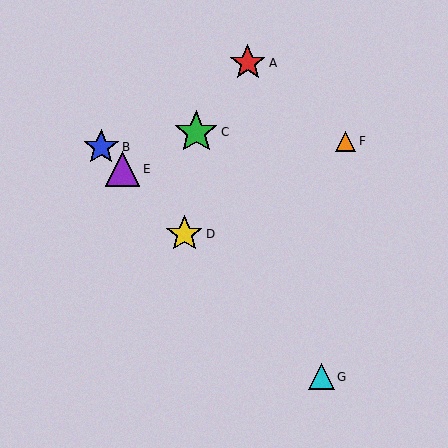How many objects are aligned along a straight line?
4 objects (B, D, E, G) are aligned along a straight line.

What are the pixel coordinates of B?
Object B is at (101, 147).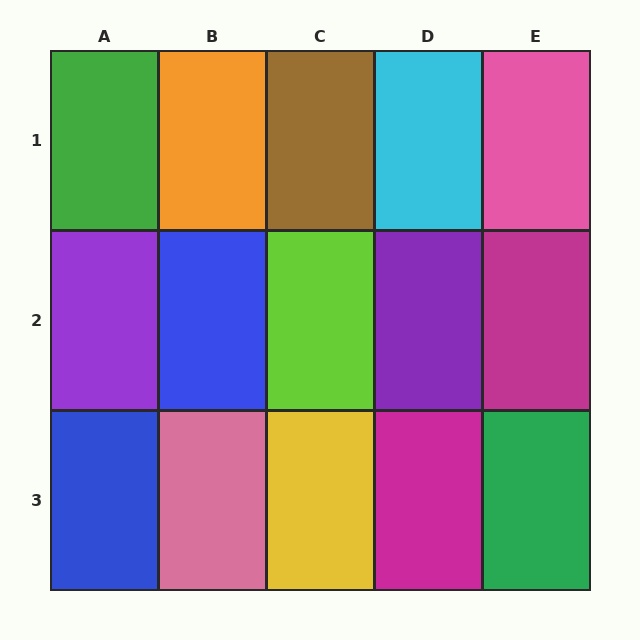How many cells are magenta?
2 cells are magenta.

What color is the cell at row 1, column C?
Brown.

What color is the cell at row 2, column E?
Magenta.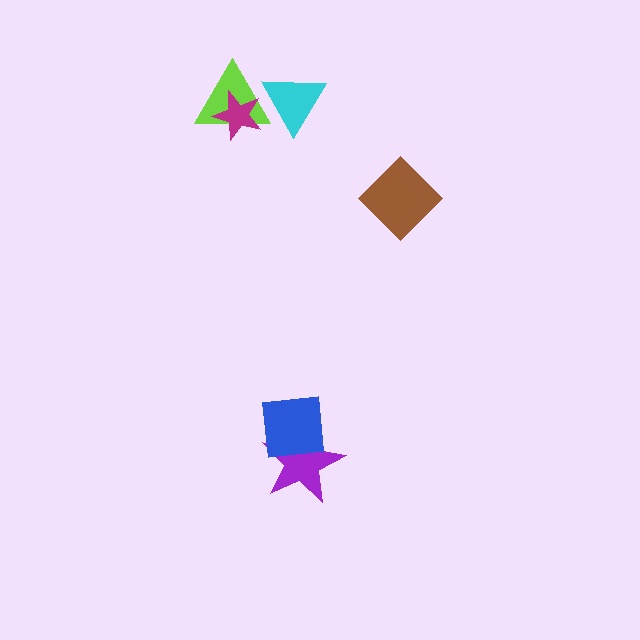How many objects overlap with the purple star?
1 object overlaps with the purple star.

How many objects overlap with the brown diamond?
0 objects overlap with the brown diamond.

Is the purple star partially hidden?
Yes, it is partially covered by another shape.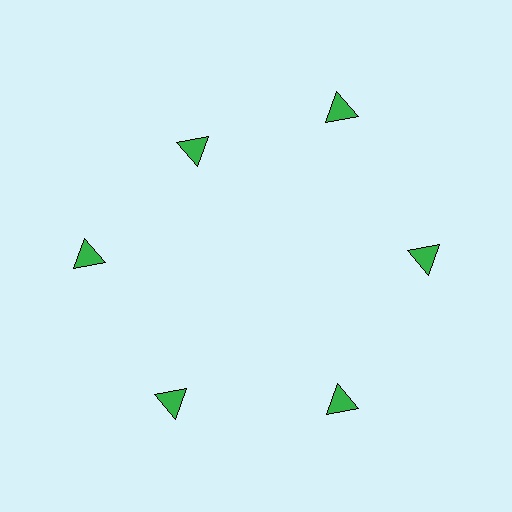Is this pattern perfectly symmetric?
No. The 6 green triangles are arranged in a ring, but one element near the 11 o'clock position is pulled inward toward the center, breaking the 6-fold rotational symmetry.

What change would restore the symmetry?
The symmetry would be restored by moving it outward, back onto the ring so that all 6 triangles sit at equal angles and equal distance from the center.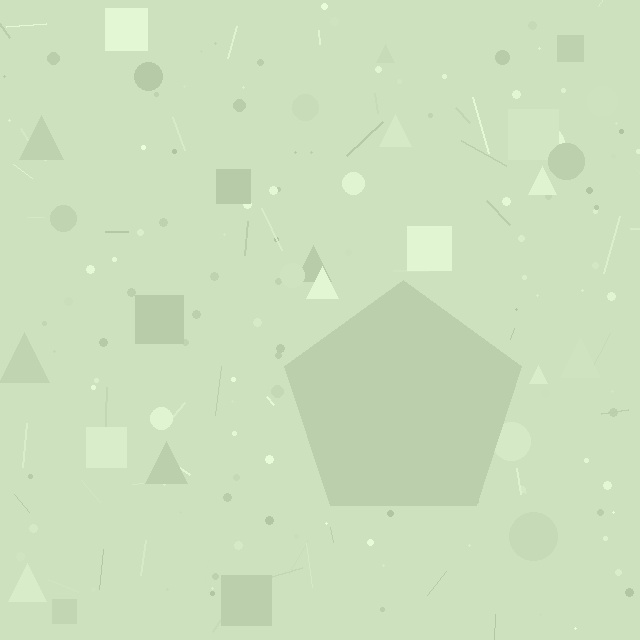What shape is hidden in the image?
A pentagon is hidden in the image.